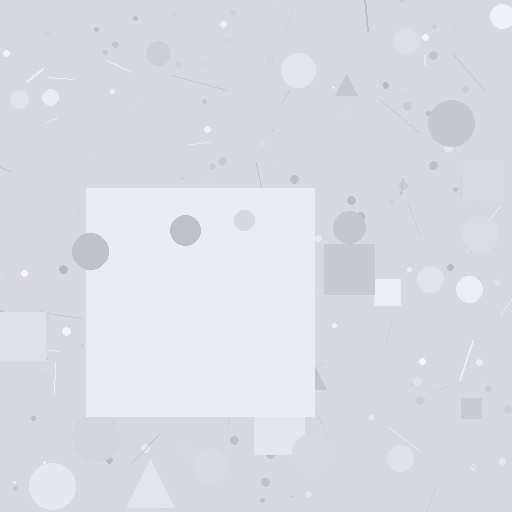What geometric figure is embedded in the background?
A square is embedded in the background.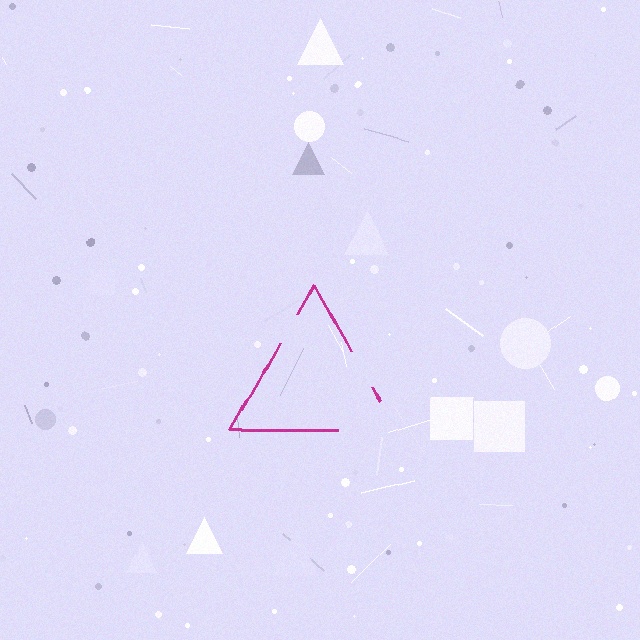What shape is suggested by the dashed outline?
The dashed outline suggests a triangle.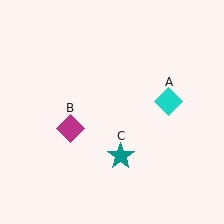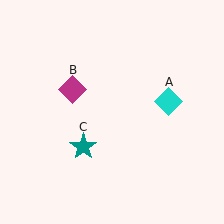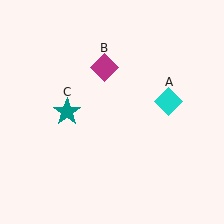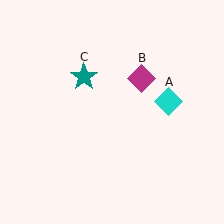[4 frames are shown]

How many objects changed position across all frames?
2 objects changed position: magenta diamond (object B), teal star (object C).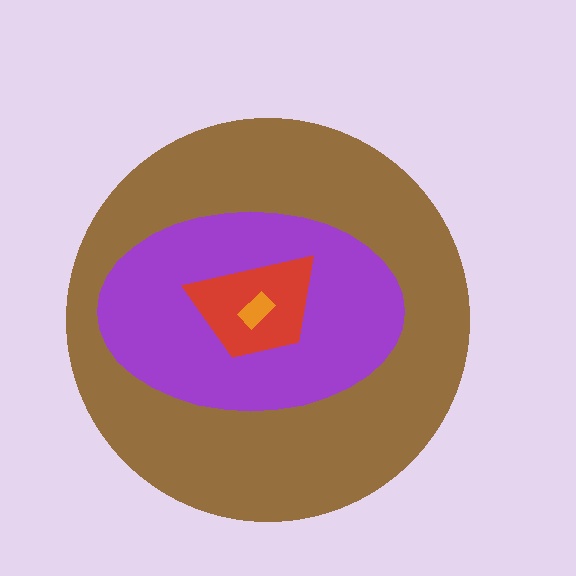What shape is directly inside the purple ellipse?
The red trapezoid.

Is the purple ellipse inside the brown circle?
Yes.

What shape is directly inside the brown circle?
The purple ellipse.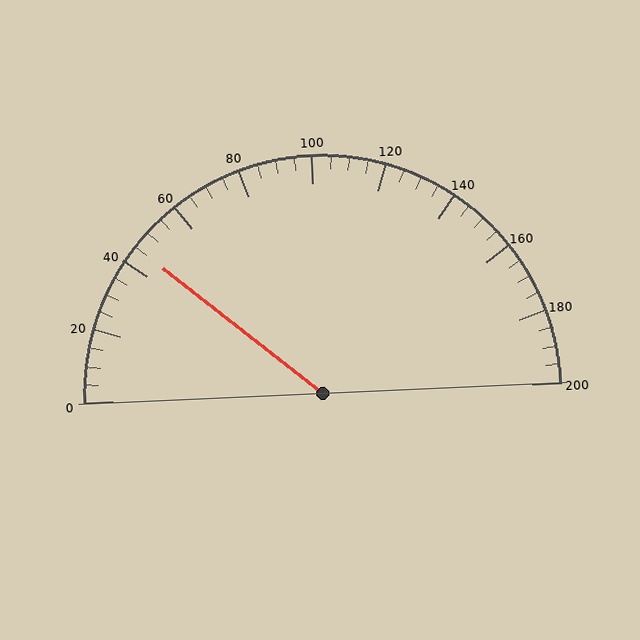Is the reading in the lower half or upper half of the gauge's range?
The reading is in the lower half of the range (0 to 200).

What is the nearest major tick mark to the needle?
The nearest major tick mark is 40.